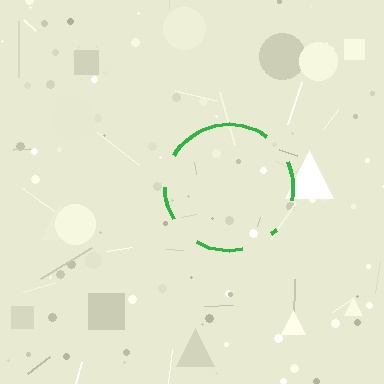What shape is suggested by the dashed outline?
The dashed outline suggests a circle.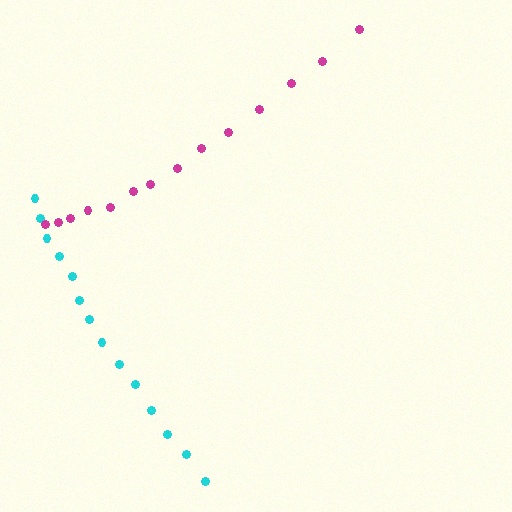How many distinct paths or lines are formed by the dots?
There are 2 distinct paths.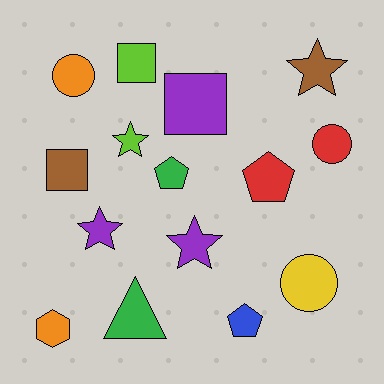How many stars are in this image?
There are 4 stars.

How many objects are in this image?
There are 15 objects.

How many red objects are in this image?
There are 2 red objects.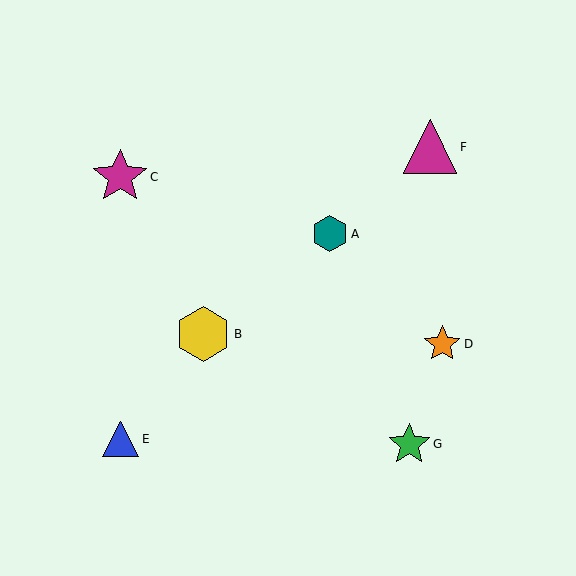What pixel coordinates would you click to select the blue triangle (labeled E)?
Click at (121, 439) to select the blue triangle E.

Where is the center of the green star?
The center of the green star is at (409, 444).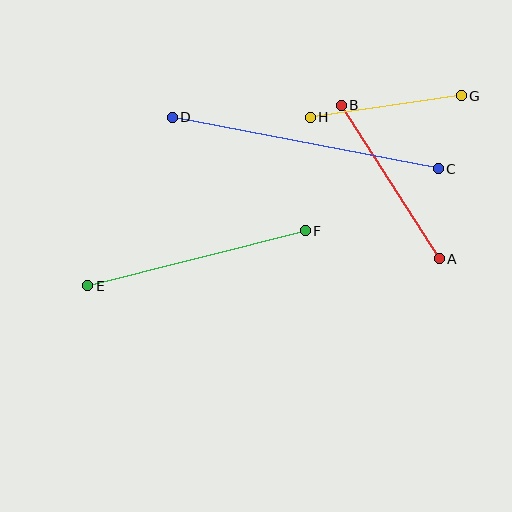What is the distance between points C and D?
The distance is approximately 271 pixels.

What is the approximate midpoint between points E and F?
The midpoint is at approximately (197, 258) pixels.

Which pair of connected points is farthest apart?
Points C and D are farthest apart.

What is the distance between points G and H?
The distance is approximately 152 pixels.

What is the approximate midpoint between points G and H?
The midpoint is at approximately (386, 107) pixels.